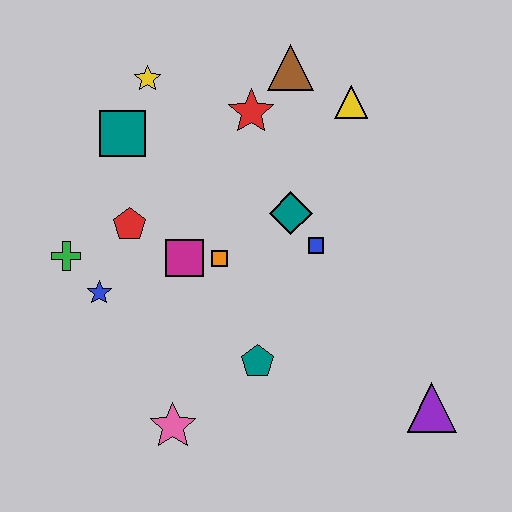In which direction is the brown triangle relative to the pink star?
The brown triangle is above the pink star.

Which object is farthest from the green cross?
The purple triangle is farthest from the green cross.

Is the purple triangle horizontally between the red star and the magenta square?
No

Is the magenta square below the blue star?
No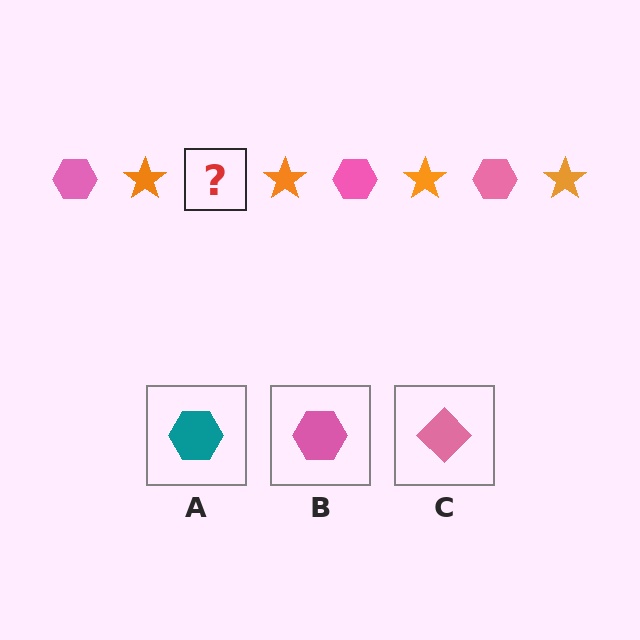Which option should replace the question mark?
Option B.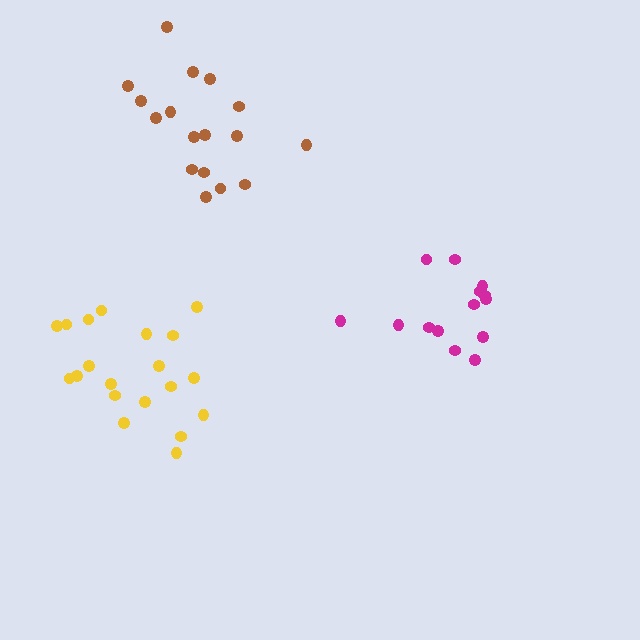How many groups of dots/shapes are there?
There are 3 groups.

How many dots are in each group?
Group 1: 20 dots, Group 2: 14 dots, Group 3: 17 dots (51 total).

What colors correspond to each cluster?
The clusters are colored: yellow, magenta, brown.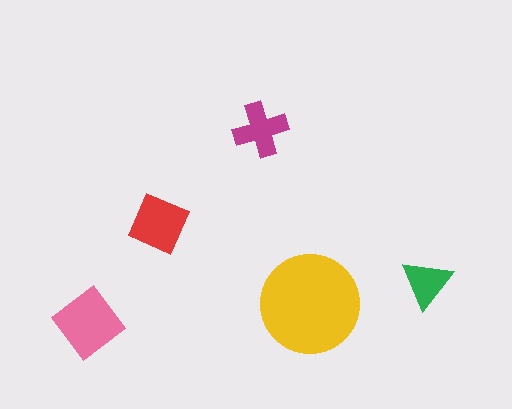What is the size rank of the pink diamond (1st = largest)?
2nd.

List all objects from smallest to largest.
The green triangle, the magenta cross, the red square, the pink diamond, the yellow circle.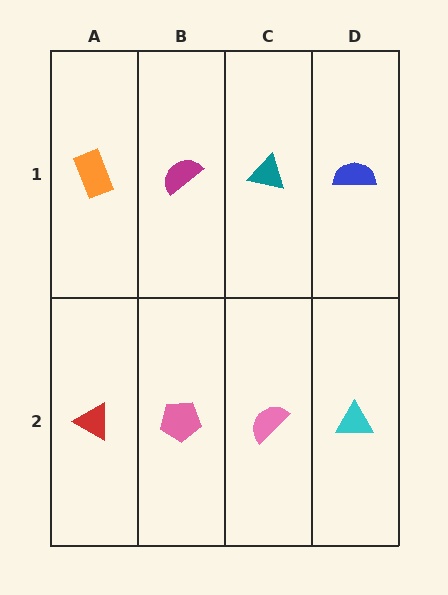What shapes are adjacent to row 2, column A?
An orange rectangle (row 1, column A), a pink pentagon (row 2, column B).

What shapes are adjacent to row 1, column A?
A red triangle (row 2, column A), a magenta semicircle (row 1, column B).